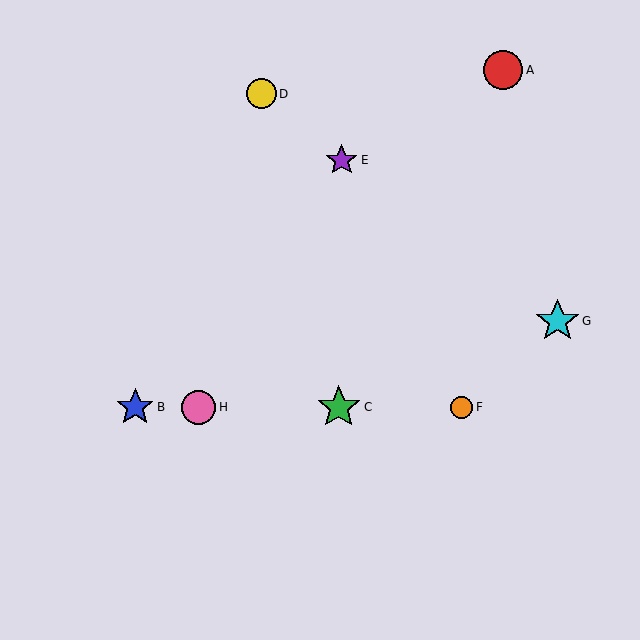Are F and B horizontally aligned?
Yes, both are at y≈407.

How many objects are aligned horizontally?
4 objects (B, C, F, H) are aligned horizontally.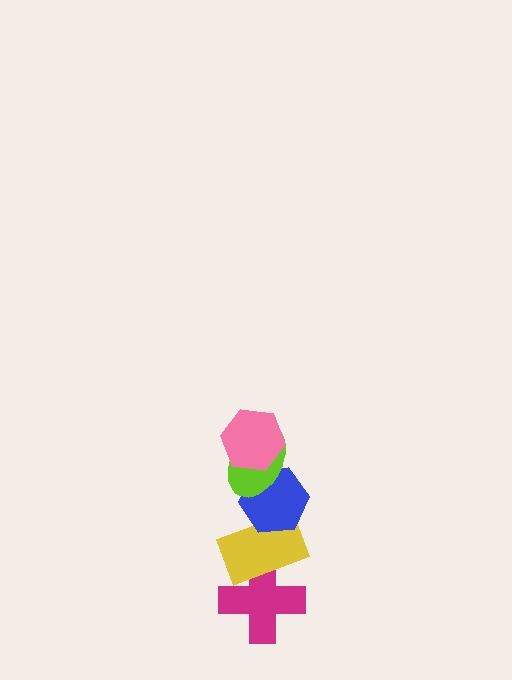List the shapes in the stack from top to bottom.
From top to bottom: the pink hexagon, the lime ellipse, the blue hexagon, the yellow rectangle, the magenta cross.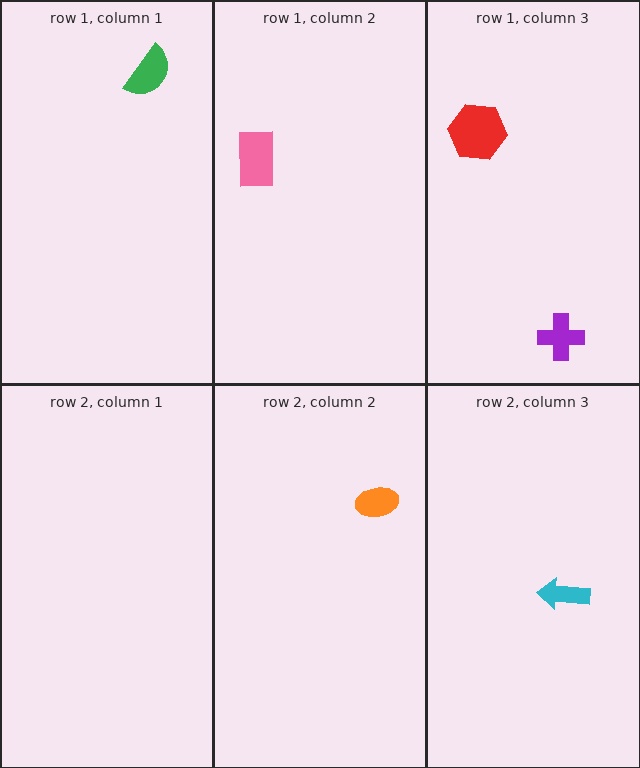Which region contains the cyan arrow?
The row 2, column 3 region.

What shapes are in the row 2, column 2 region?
The orange ellipse.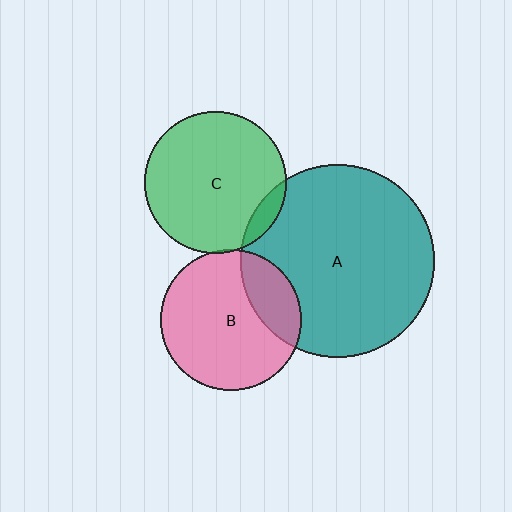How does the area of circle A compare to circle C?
Approximately 1.9 times.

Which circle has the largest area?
Circle A (teal).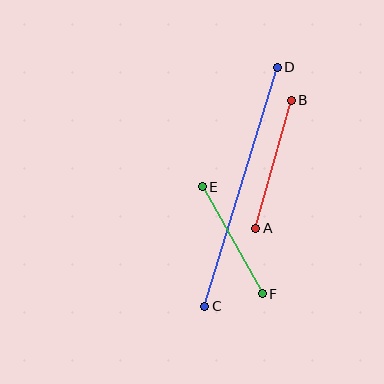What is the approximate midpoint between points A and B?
The midpoint is at approximately (273, 164) pixels.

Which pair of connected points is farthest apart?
Points C and D are farthest apart.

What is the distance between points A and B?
The distance is approximately 133 pixels.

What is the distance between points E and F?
The distance is approximately 123 pixels.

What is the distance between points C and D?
The distance is approximately 250 pixels.